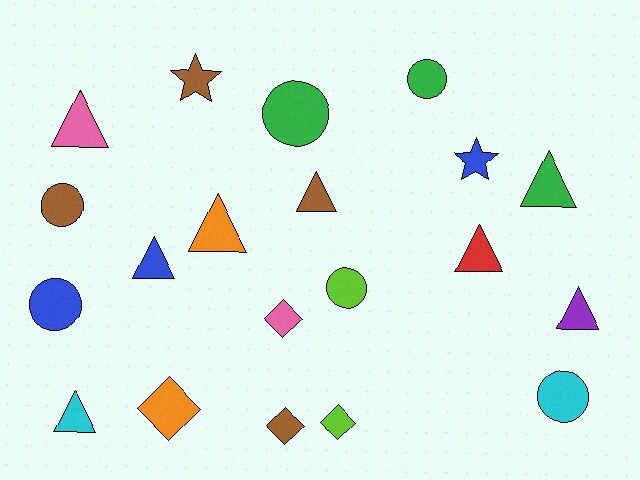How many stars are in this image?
There are 2 stars.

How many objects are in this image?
There are 20 objects.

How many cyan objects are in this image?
There are 2 cyan objects.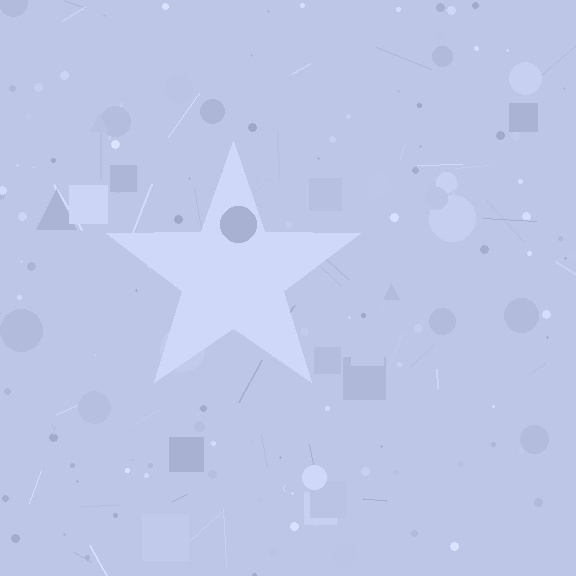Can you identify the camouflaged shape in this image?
The camouflaged shape is a star.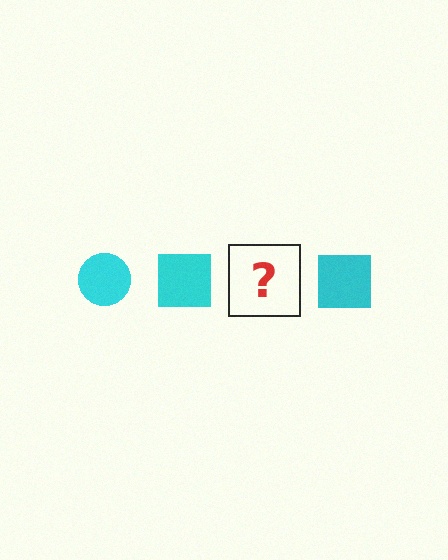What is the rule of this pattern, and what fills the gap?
The rule is that the pattern cycles through circle, square shapes in cyan. The gap should be filled with a cyan circle.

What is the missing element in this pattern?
The missing element is a cyan circle.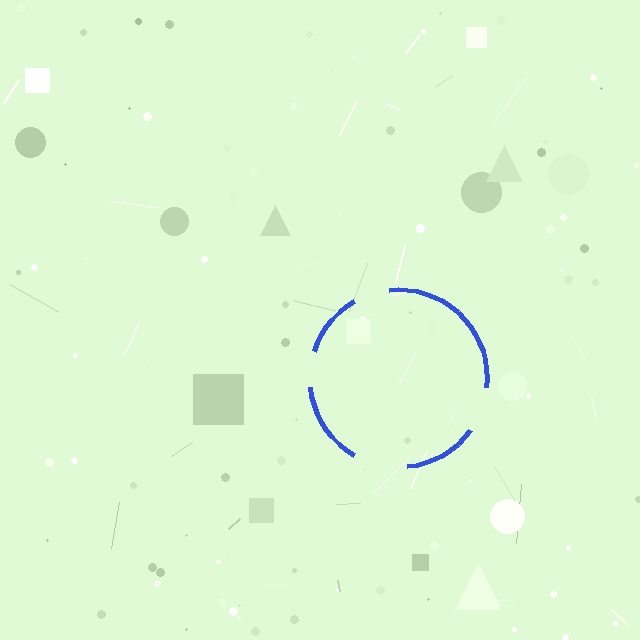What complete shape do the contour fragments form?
The contour fragments form a circle.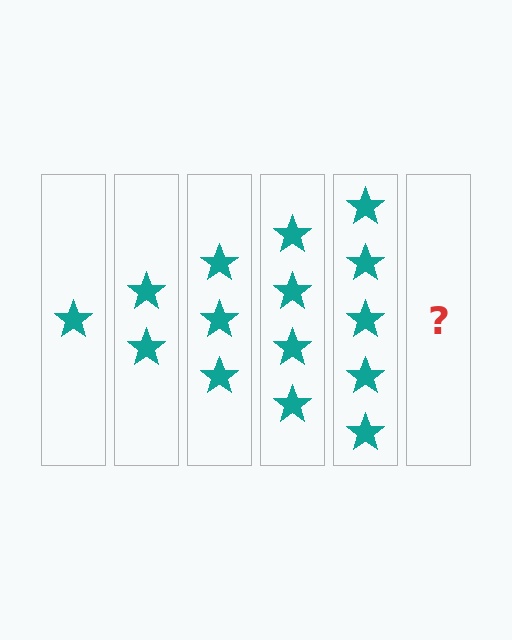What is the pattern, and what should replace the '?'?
The pattern is that each step adds one more star. The '?' should be 6 stars.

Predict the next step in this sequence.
The next step is 6 stars.